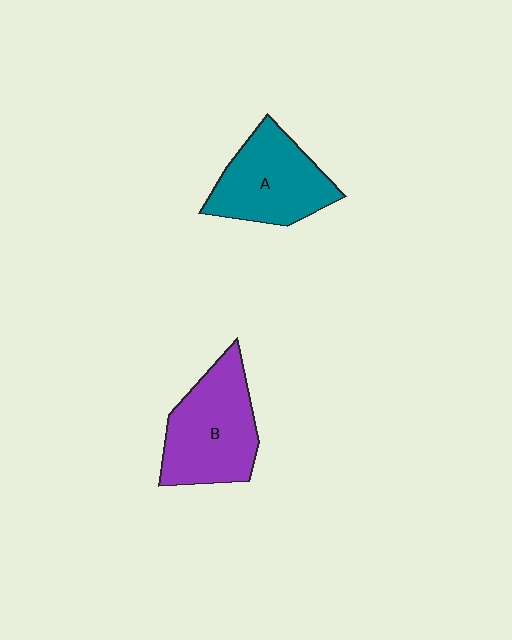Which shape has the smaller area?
Shape A (teal).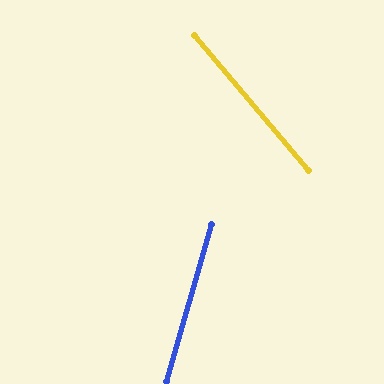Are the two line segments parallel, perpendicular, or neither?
Neither parallel nor perpendicular — they differ by about 56°.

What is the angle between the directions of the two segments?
Approximately 56 degrees.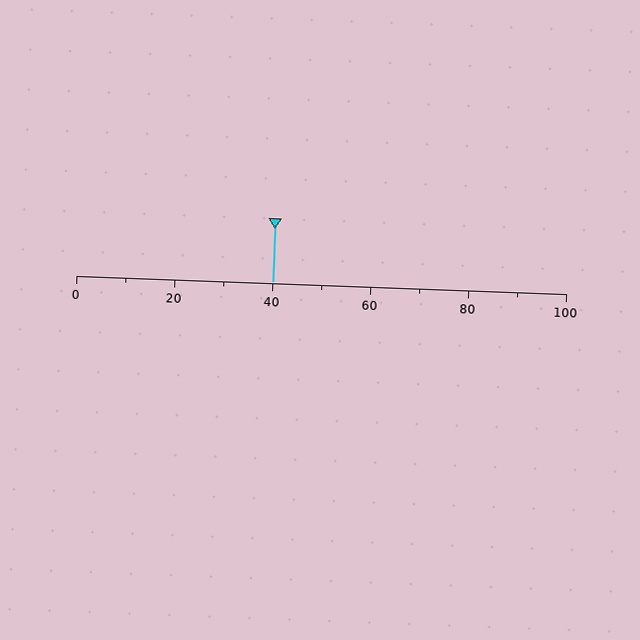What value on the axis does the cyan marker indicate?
The marker indicates approximately 40.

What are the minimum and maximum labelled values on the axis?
The axis runs from 0 to 100.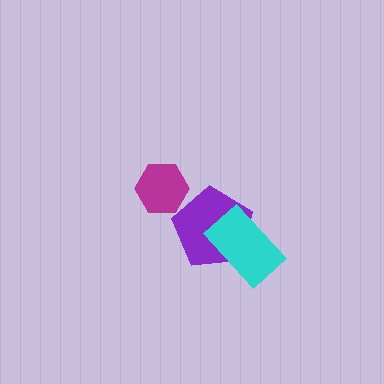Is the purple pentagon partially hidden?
Yes, it is partially covered by another shape.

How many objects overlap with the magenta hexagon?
0 objects overlap with the magenta hexagon.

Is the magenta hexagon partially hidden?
No, no other shape covers it.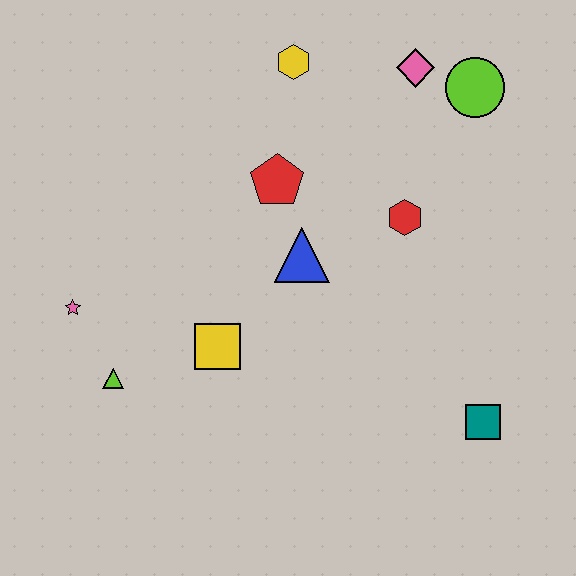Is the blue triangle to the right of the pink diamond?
No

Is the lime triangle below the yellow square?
Yes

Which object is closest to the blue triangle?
The red pentagon is closest to the blue triangle.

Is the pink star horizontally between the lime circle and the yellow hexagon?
No